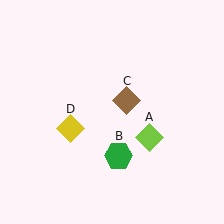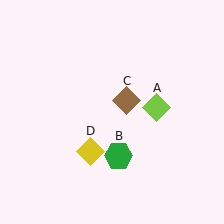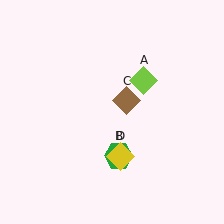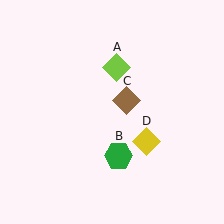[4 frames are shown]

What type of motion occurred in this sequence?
The lime diamond (object A), yellow diamond (object D) rotated counterclockwise around the center of the scene.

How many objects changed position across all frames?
2 objects changed position: lime diamond (object A), yellow diamond (object D).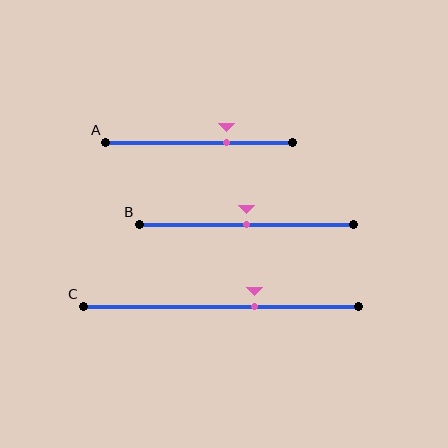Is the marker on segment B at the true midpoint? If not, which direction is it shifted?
Yes, the marker on segment B is at the true midpoint.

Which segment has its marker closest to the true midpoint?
Segment B has its marker closest to the true midpoint.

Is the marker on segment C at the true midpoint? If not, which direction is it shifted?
No, the marker on segment C is shifted to the right by about 12% of the segment length.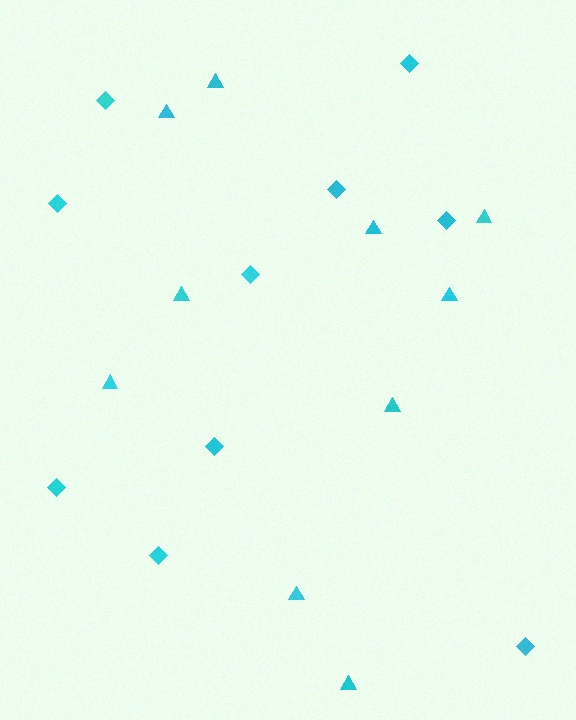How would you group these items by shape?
There are 2 groups: one group of diamonds (10) and one group of triangles (10).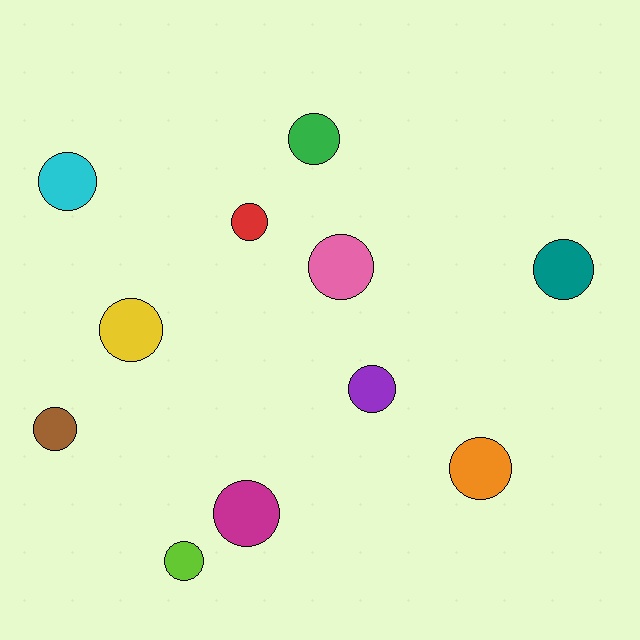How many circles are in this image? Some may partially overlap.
There are 11 circles.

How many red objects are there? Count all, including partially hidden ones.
There is 1 red object.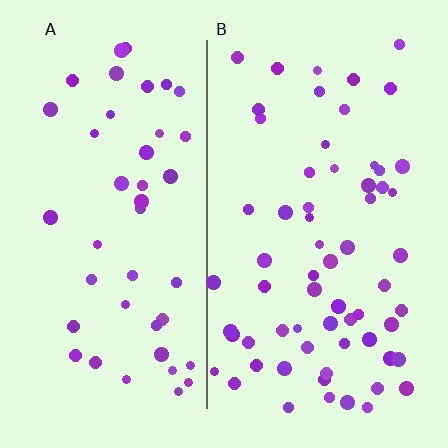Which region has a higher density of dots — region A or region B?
B (the right).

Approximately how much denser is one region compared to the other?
Approximately 1.5× — region B over region A.